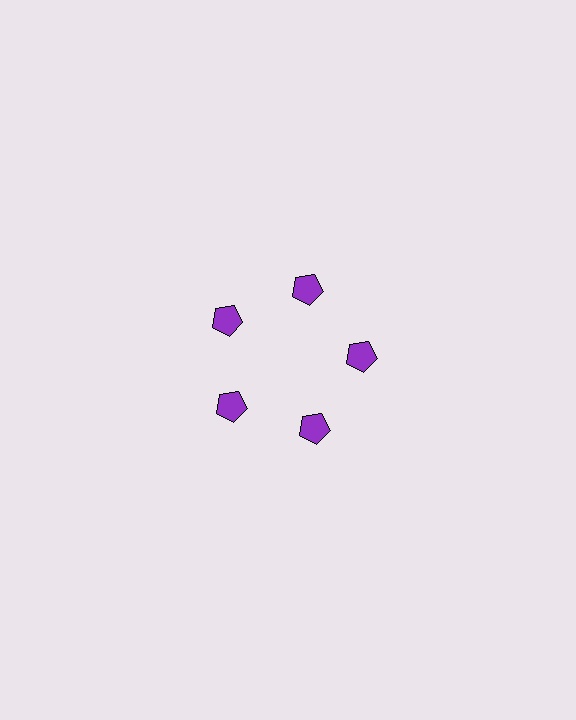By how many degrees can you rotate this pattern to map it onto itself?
The pattern maps onto itself every 72 degrees of rotation.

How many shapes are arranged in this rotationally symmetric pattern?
There are 5 shapes, arranged in 5 groups of 1.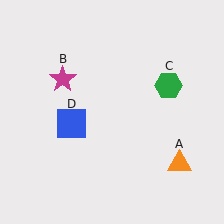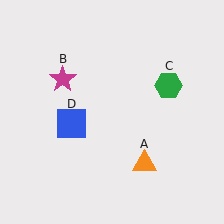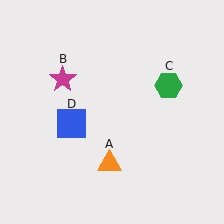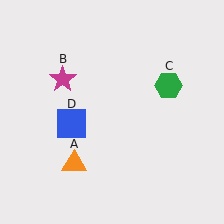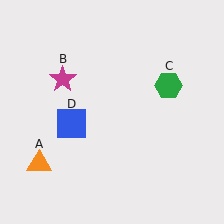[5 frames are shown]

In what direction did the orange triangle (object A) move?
The orange triangle (object A) moved left.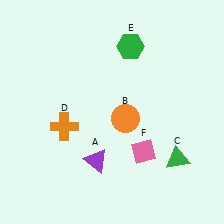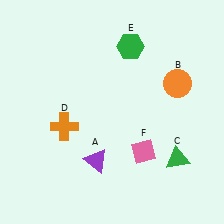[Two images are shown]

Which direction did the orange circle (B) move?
The orange circle (B) moved right.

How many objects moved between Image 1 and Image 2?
1 object moved between the two images.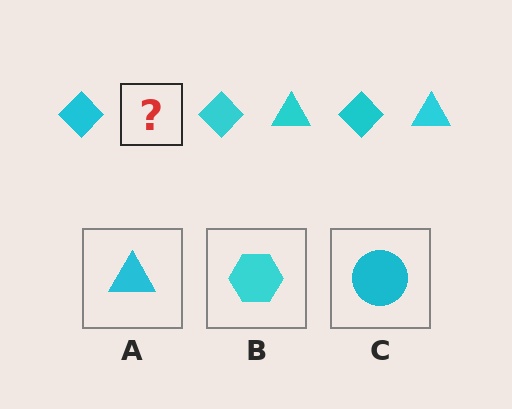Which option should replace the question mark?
Option A.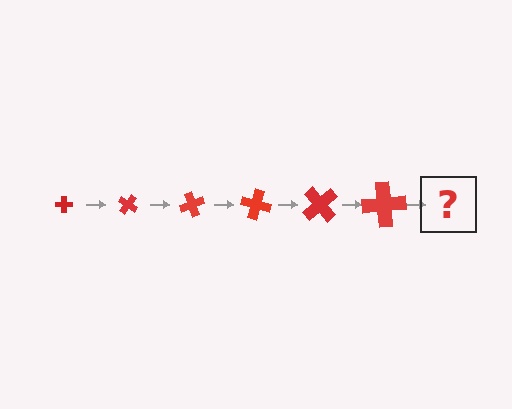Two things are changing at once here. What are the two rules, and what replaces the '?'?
The two rules are that the cross grows larger each step and it rotates 35 degrees each step. The '?' should be a cross, larger than the previous one and rotated 210 degrees from the start.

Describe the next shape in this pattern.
It should be a cross, larger than the previous one and rotated 210 degrees from the start.